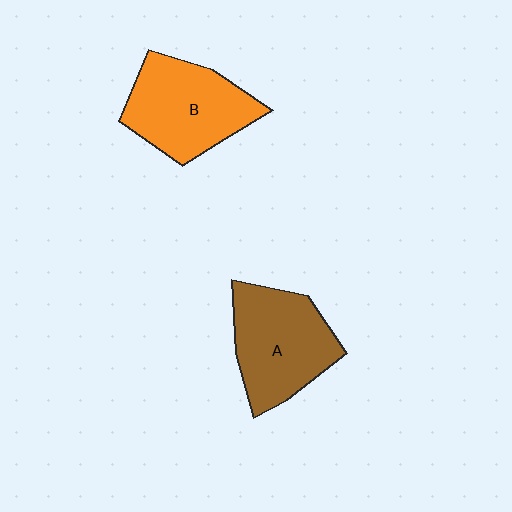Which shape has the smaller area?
Shape B (orange).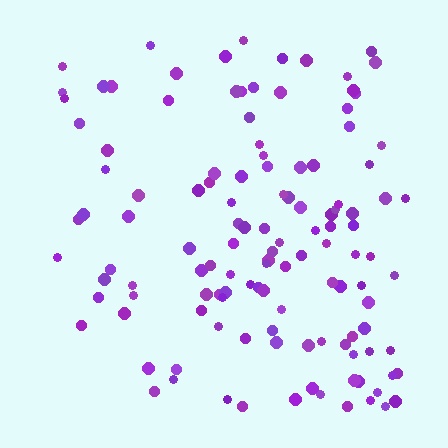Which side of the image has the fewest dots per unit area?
The left.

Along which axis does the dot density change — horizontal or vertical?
Horizontal.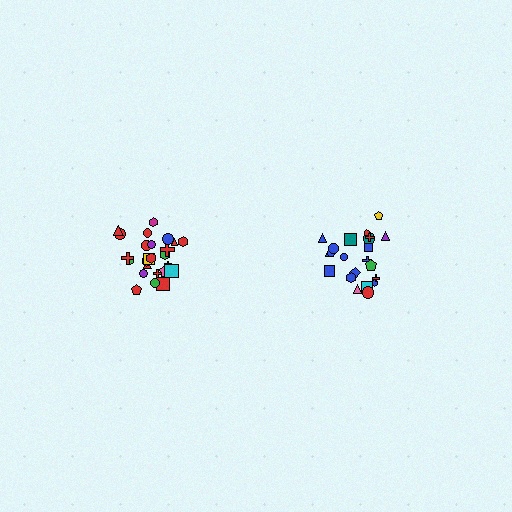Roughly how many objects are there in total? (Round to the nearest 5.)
Roughly 45 objects in total.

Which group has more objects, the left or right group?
The left group.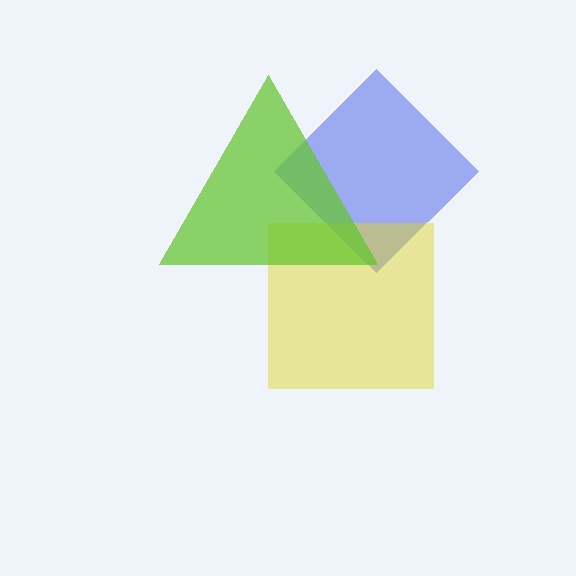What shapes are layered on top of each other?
The layered shapes are: a blue diamond, a yellow square, a lime triangle.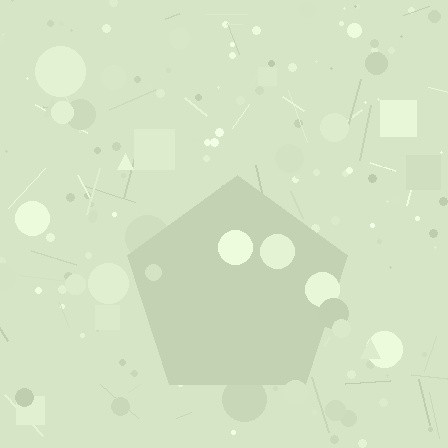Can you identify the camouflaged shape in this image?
The camouflaged shape is a pentagon.